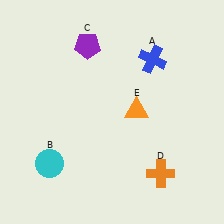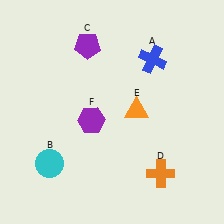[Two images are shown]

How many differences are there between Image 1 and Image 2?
There is 1 difference between the two images.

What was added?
A purple hexagon (F) was added in Image 2.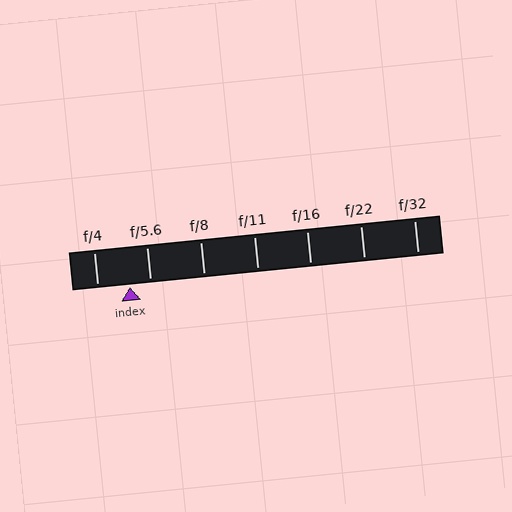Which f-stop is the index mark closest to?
The index mark is closest to f/5.6.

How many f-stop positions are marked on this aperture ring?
There are 7 f-stop positions marked.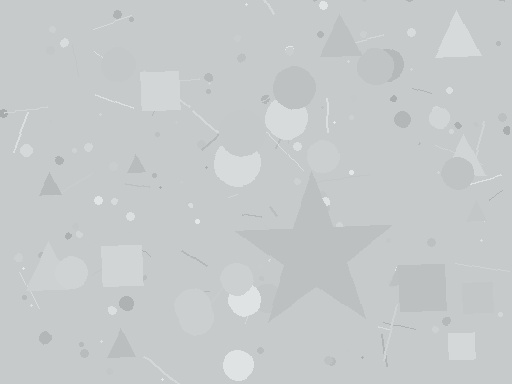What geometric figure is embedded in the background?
A star is embedded in the background.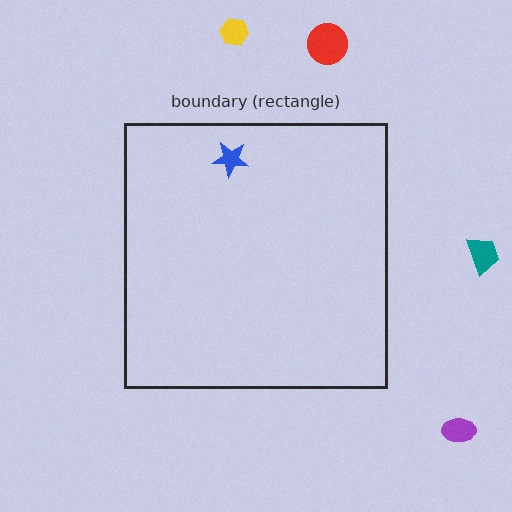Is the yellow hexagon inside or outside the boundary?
Outside.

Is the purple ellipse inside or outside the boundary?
Outside.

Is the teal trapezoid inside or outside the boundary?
Outside.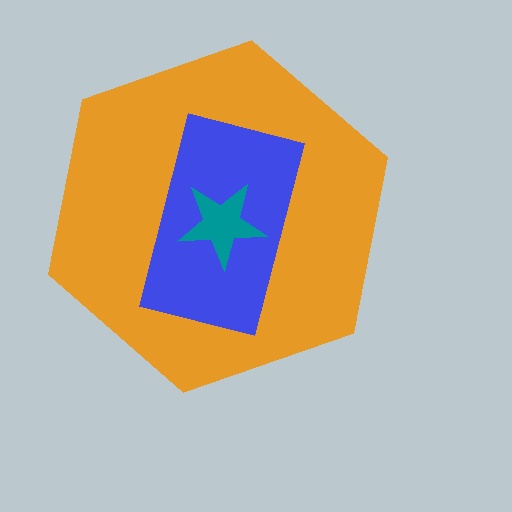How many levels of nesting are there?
3.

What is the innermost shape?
The teal star.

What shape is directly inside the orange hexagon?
The blue rectangle.